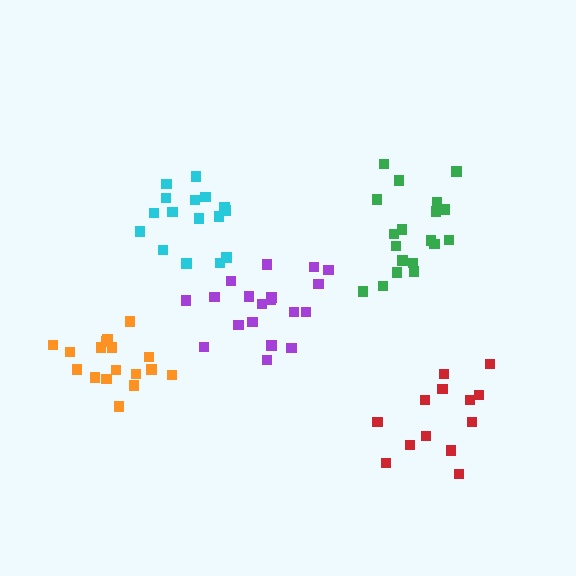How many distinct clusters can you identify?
There are 5 distinct clusters.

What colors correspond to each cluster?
The clusters are colored: green, orange, red, purple, cyan.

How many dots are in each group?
Group 1: 19 dots, Group 2: 17 dots, Group 3: 13 dots, Group 4: 19 dots, Group 5: 16 dots (84 total).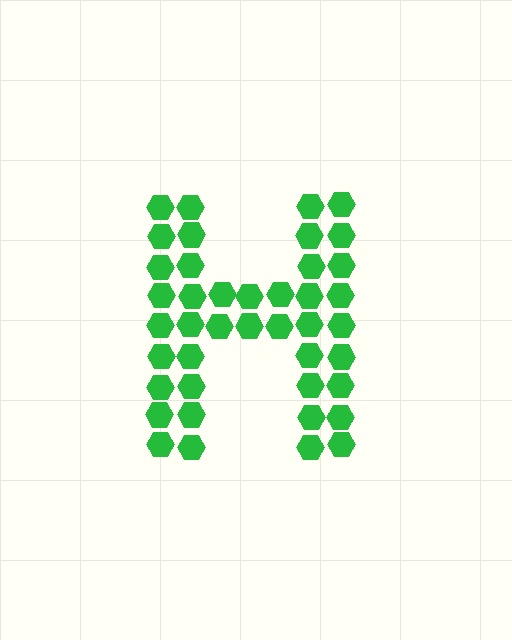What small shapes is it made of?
It is made of small hexagons.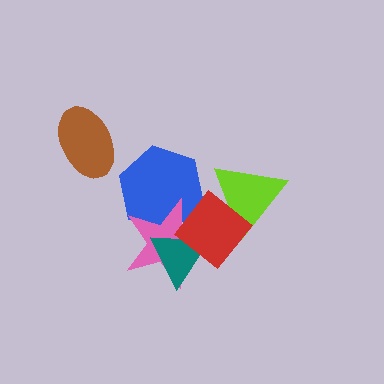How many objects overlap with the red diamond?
4 objects overlap with the red diamond.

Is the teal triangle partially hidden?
Yes, it is partially covered by another shape.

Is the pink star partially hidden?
Yes, it is partially covered by another shape.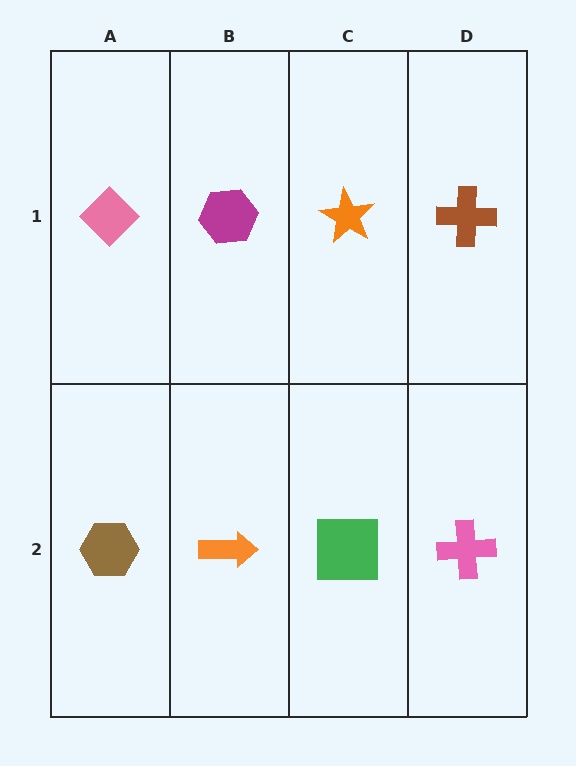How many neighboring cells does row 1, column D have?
2.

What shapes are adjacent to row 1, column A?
A brown hexagon (row 2, column A), a magenta hexagon (row 1, column B).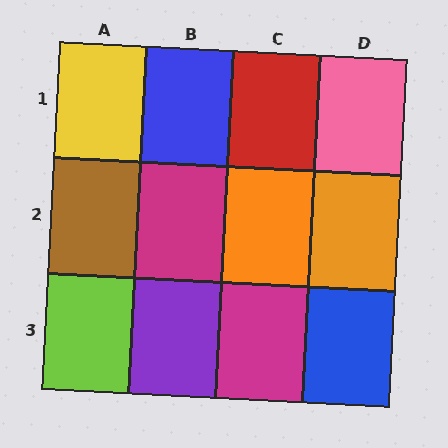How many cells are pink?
1 cell is pink.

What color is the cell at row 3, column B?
Purple.